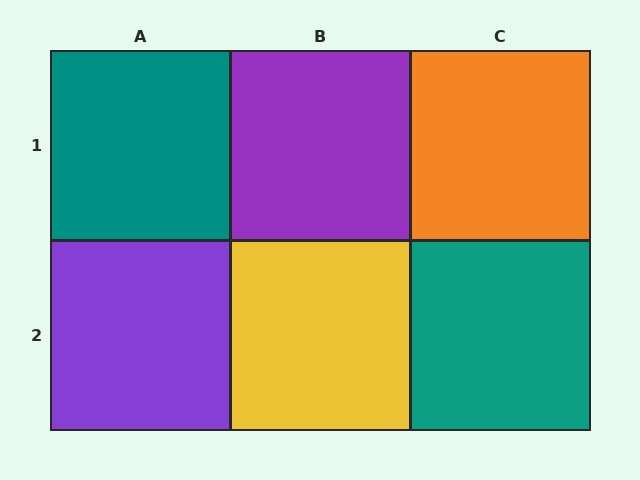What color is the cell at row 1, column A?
Teal.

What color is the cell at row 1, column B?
Purple.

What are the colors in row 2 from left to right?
Purple, yellow, teal.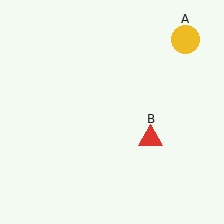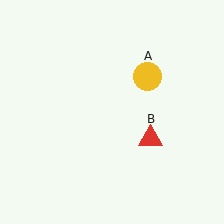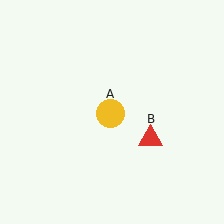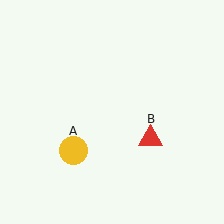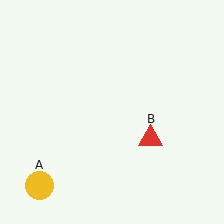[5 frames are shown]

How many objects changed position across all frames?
1 object changed position: yellow circle (object A).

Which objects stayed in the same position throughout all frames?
Red triangle (object B) remained stationary.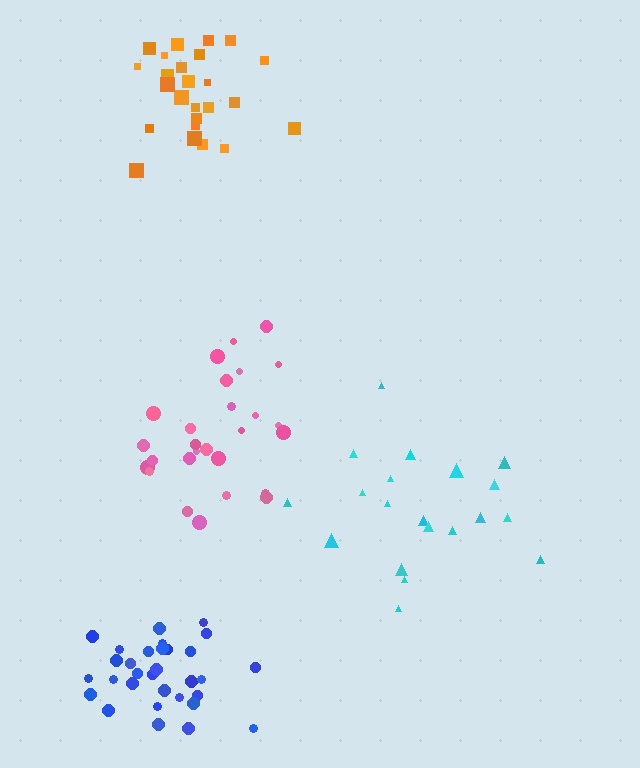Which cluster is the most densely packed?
Blue.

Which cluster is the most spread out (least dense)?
Cyan.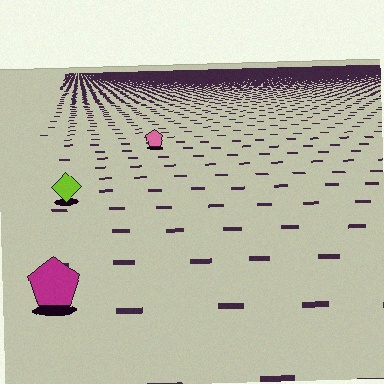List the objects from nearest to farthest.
From nearest to farthest: the magenta pentagon, the lime diamond, the pink pentagon.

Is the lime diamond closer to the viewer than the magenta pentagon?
No. The magenta pentagon is closer — you can tell from the texture gradient: the ground texture is coarser near it.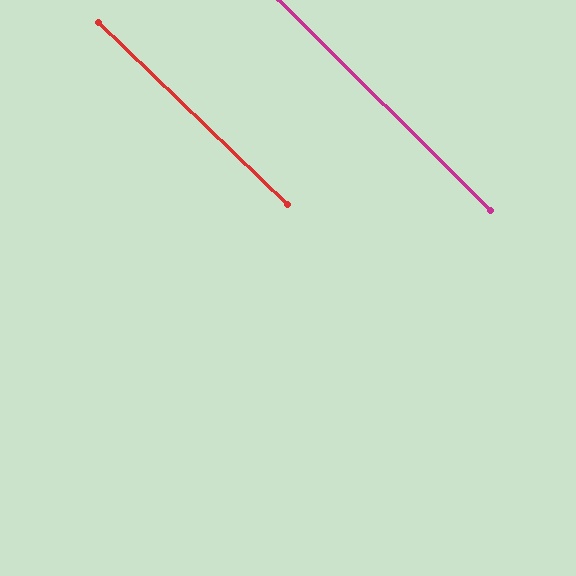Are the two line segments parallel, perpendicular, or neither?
Parallel — their directions differ by only 1.1°.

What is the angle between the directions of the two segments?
Approximately 1 degree.